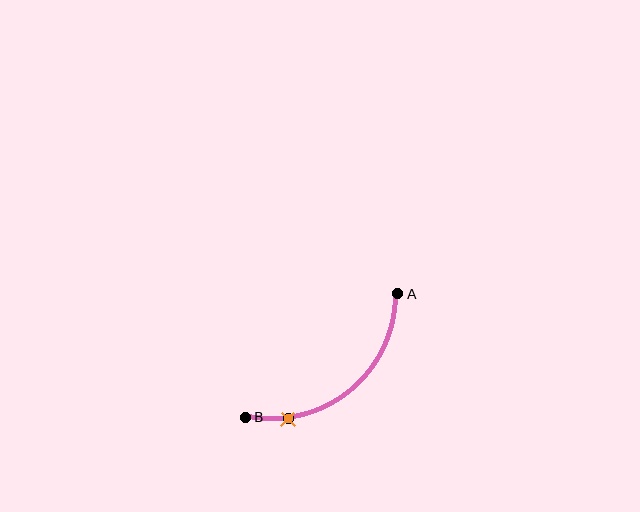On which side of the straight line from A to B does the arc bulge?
The arc bulges below and to the right of the straight line connecting A and B.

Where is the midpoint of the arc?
The arc midpoint is the point on the curve farthest from the straight line joining A and B. It sits below and to the right of that line.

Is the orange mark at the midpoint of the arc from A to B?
No. The orange mark lies on the arc but is closer to endpoint B. The arc midpoint would be at the point on the curve equidistant along the arc from both A and B.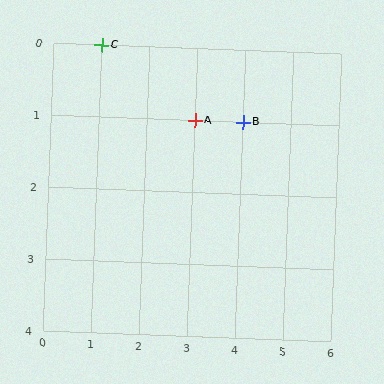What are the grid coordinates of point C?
Point C is at grid coordinates (1, 0).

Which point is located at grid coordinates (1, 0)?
Point C is at (1, 0).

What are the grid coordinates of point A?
Point A is at grid coordinates (3, 1).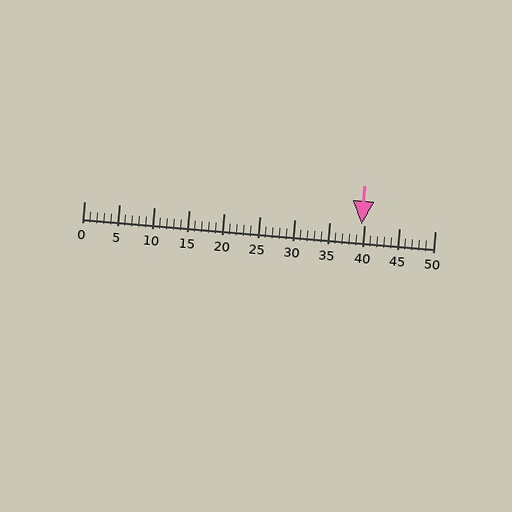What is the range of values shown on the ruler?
The ruler shows values from 0 to 50.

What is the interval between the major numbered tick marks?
The major tick marks are spaced 5 units apart.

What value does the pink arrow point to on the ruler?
The pink arrow points to approximately 40.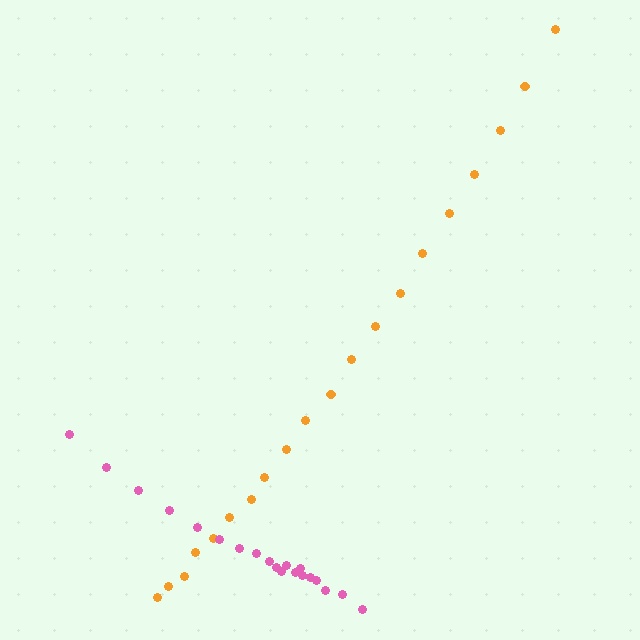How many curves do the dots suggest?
There are 2 distinct paths.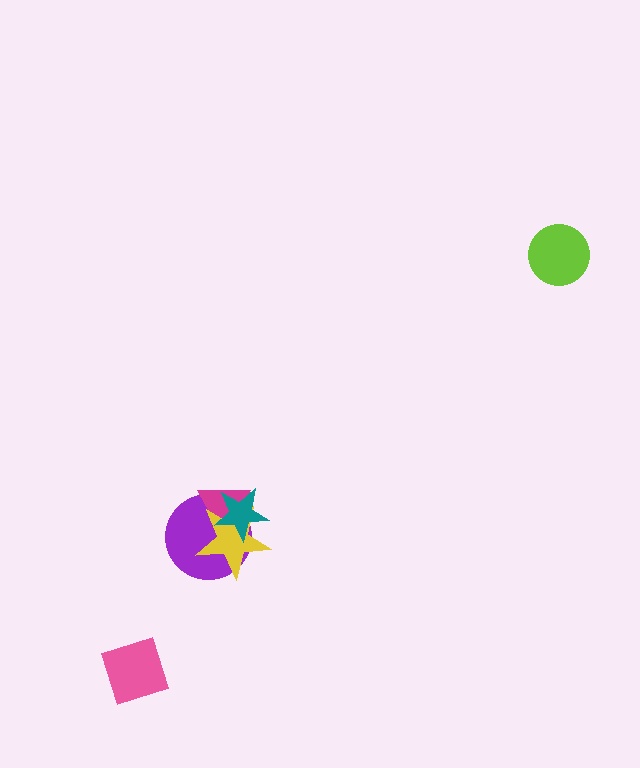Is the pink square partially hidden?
No, no other shape covers it.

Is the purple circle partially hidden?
Yes, it is partially covered by another shape.